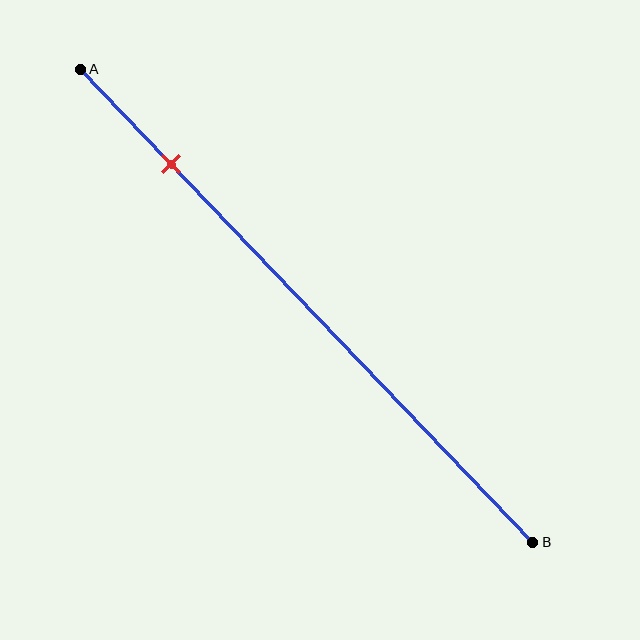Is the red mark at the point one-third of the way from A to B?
No, the mark is at about 20% from A, not at the 33% one-third point.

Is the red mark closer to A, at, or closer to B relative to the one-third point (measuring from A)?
The red mark is closer to point A than the one-third point of segment AB.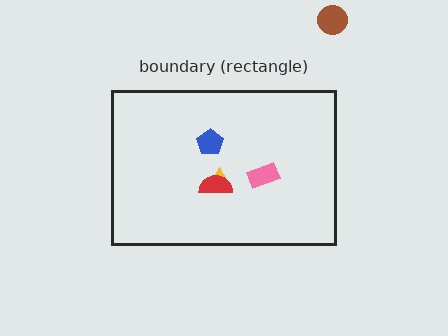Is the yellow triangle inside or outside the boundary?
Inside.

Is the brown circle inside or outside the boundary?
Outside.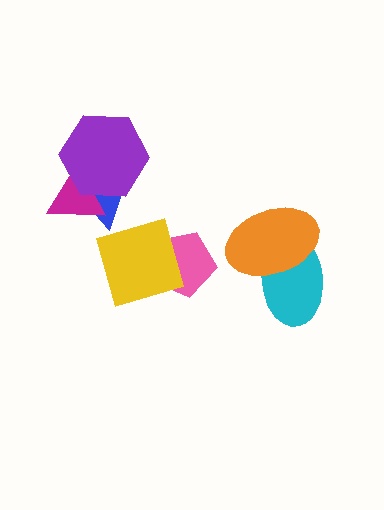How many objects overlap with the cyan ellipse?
1 object overlaps with the cyan ellipse.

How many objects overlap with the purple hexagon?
2 objects overlap with the purple hexagon.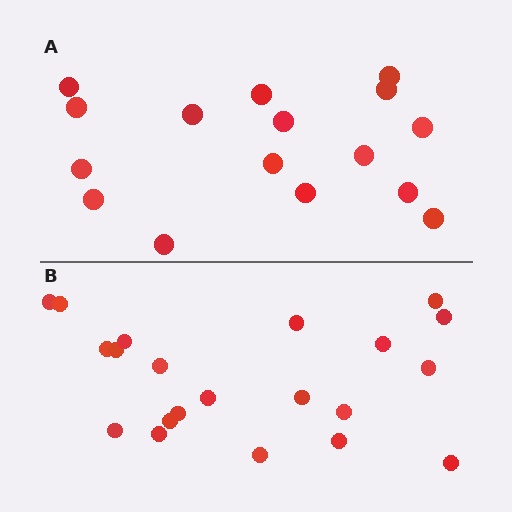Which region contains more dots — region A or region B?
Region B (the bottom region) has more dots.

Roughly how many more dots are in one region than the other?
Region B has about 5 more dots than region A.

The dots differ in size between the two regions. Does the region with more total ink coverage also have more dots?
No. Region A has more total ink coverage because its dots are larger, but region B actually contains more individual dots. Total area can be misleading — the number of items is what matters here.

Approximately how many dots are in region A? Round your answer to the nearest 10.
About 20 dots. (The exact count is 16, which rounds to 20.)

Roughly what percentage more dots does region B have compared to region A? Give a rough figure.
About 30% more.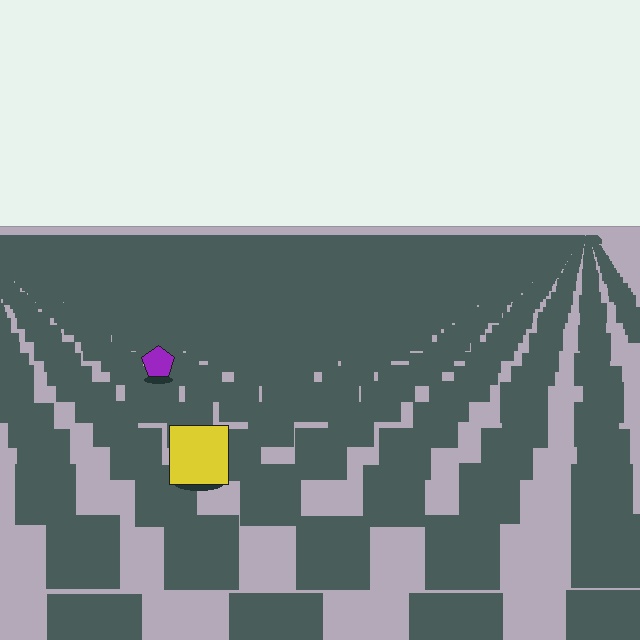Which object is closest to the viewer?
The yellow square is closest. The texture marks near it are larger and more spread out.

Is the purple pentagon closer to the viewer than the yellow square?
No. The yellow square is closer — you can tell from the texture gradient: the ground texture is coarser near it.